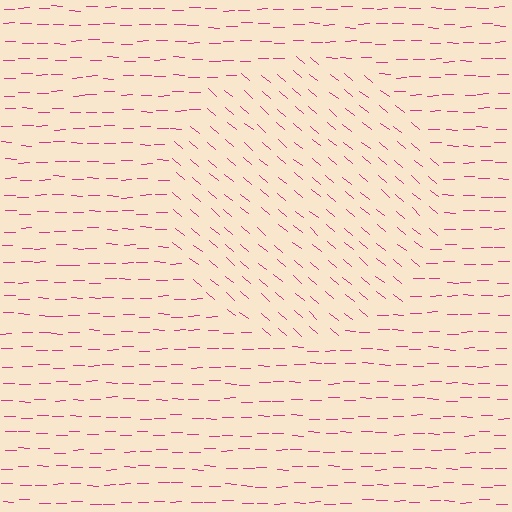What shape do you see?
I see a circle.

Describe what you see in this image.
The image is filled with small magenta line segments. A circle region in the image has lines oriented differently from the surrounding lines, creating a visible texture boundary.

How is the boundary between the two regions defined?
The boundary is defined purely by a change in line orientation (approximately 40 degrees difference). All lines are the same color and thickness.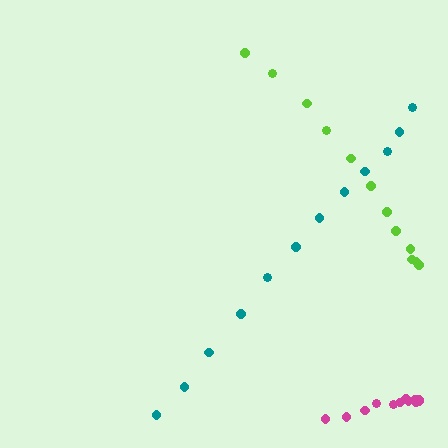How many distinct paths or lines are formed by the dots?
There are 3 distinct paths.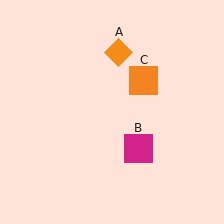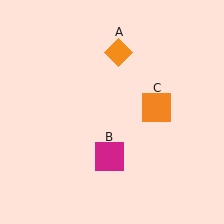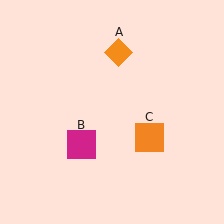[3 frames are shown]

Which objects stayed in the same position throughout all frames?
Orange diamond (object A) remained stationary.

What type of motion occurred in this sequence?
The magenta square (object B), orange square (object C) rotated clockwise around the center of the scene.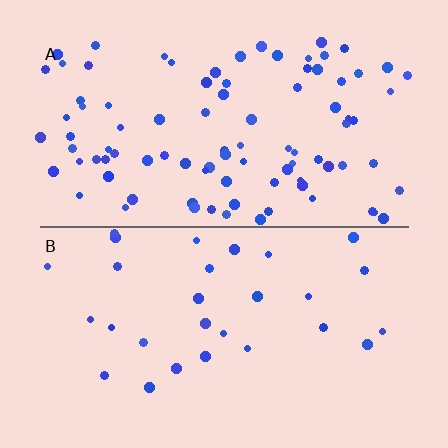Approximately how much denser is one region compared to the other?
Approximately 3.1× — region A over region B.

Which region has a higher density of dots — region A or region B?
A (the top).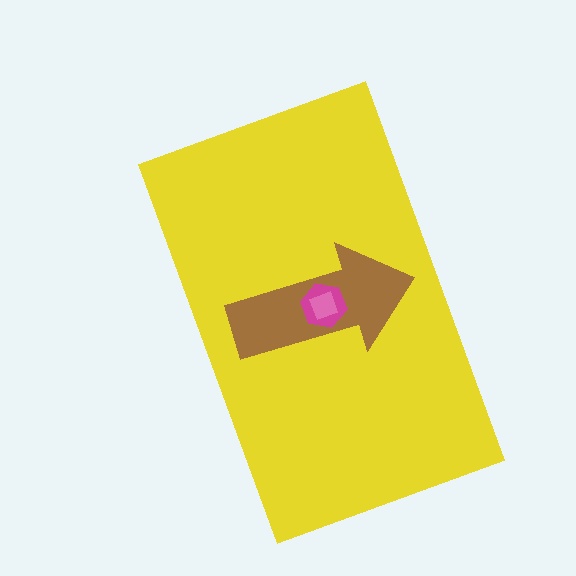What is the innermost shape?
The pink diamond.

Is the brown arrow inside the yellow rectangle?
Yes.